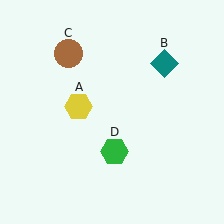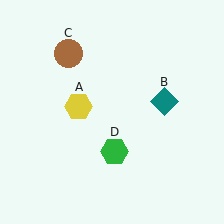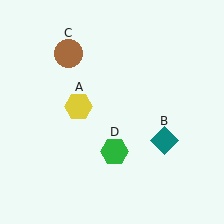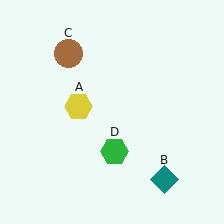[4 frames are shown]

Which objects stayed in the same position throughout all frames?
Yellow hexagon (object A) and brown circle (object C) and green hexagon (object D) remained stationary.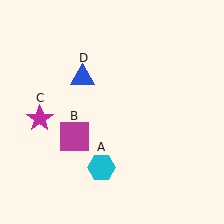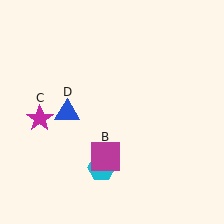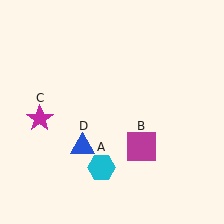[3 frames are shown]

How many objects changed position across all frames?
2 objects changed position: magenta square (object B), blue triangle (object D).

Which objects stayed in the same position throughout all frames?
Cyan hexagon (object A) and magenta star (object C) remained stationary.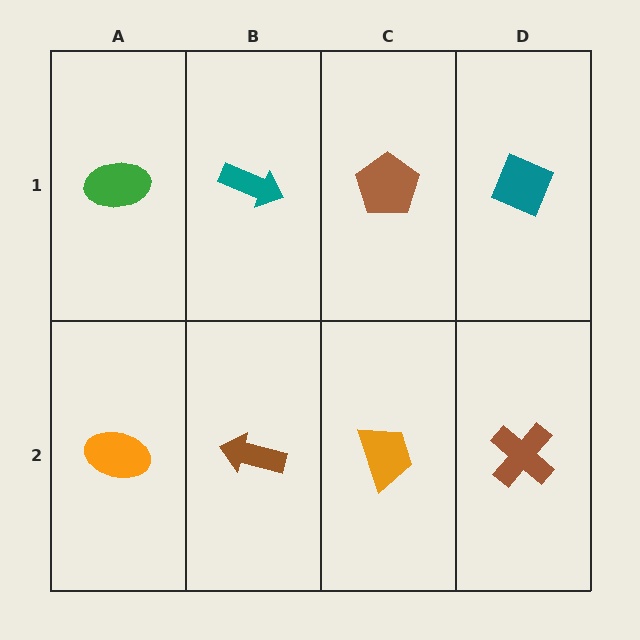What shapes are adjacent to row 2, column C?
A brown pentagon (row 1, column C), a brown arrow (row 2, column B), a brown cross (row 2, column D).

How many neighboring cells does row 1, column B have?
3.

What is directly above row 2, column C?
A brown pentagon.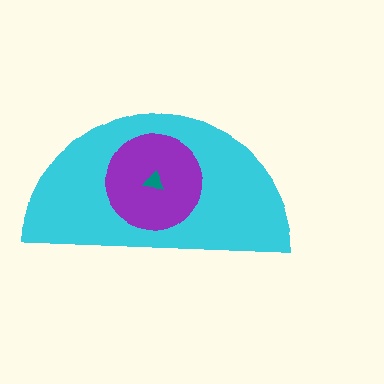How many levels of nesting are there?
3.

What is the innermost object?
The teal triangle.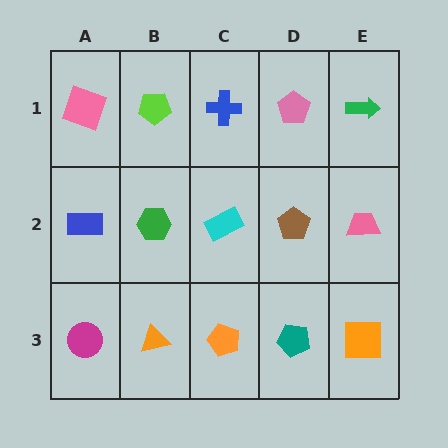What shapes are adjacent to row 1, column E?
A pink trapezoid (row 2, column E), a pink pentagon (row 1, column D).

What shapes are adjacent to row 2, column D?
A pink pentagon (row 1, column D), a teal pentagon (row 3, column D), a cyan rectangle (row 2, column C), a pink trapezoid (row 2, column E).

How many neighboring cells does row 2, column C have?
4.